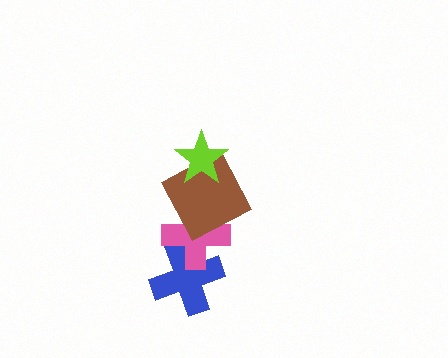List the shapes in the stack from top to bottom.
From top to bottom: the lime star, the brown square, the pink cross, the blue cross.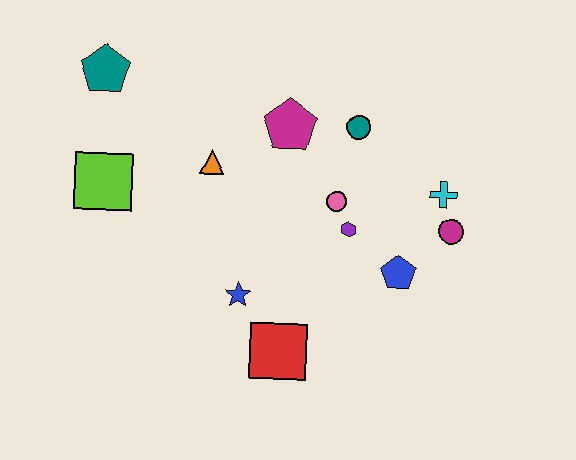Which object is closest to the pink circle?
The purple hexagon is closest to the pink circle.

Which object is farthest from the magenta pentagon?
The red square is farthest from the magenta pentagon.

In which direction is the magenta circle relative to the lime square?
The magenta circle is to the right of the lime square.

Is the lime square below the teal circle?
Yes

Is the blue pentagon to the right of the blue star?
Yes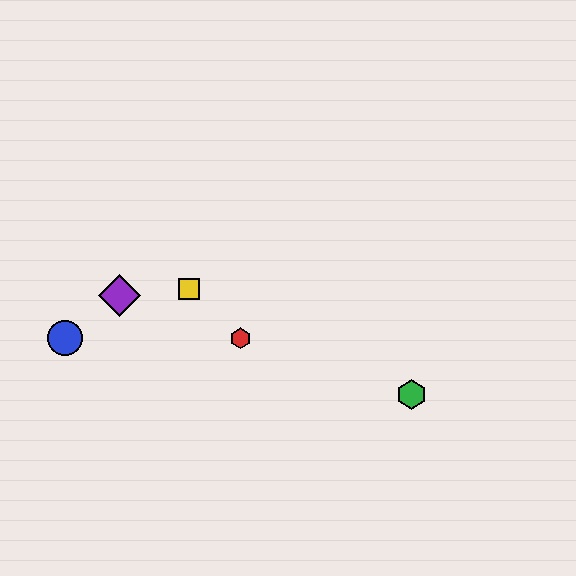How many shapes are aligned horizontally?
2 shapes (the red hexagon, the blue circle) are aligned horizontally.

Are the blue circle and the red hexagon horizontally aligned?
Yes, both are at y≈338.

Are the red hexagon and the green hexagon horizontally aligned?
No, the red hexagon is at y≈338 and the green hexagon is at y≈395.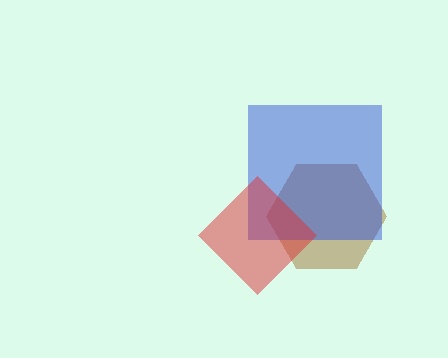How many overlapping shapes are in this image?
There are 3 overlapping shapes in the image.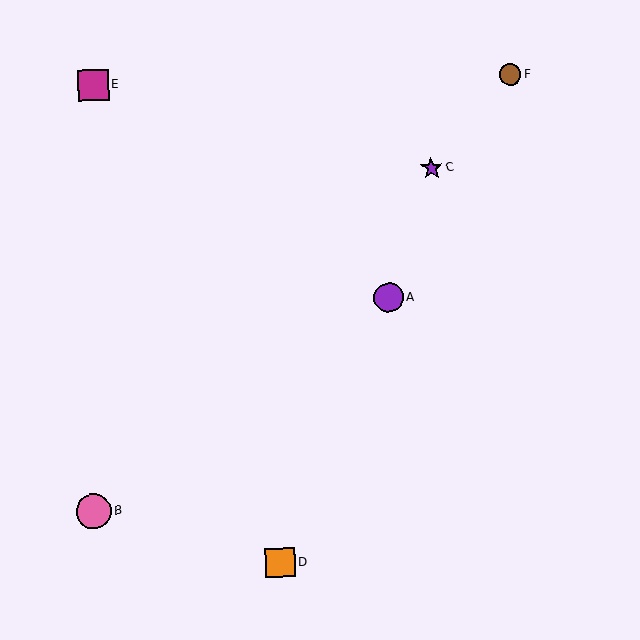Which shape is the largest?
The pink circle (labeled B) is the largest.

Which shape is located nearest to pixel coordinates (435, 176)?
The purple star (labeled C) at (432, 168) is nearest to that location.